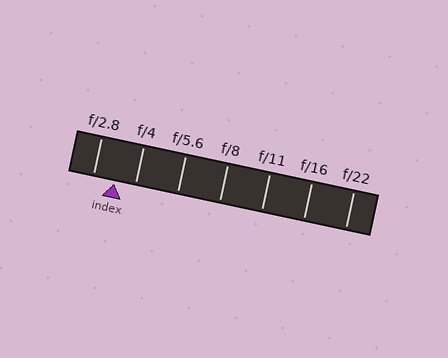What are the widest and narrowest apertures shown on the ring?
The widest aperture shown is f/2.8 and the narrowest is f/22.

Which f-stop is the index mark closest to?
The index mark is closest to f/4.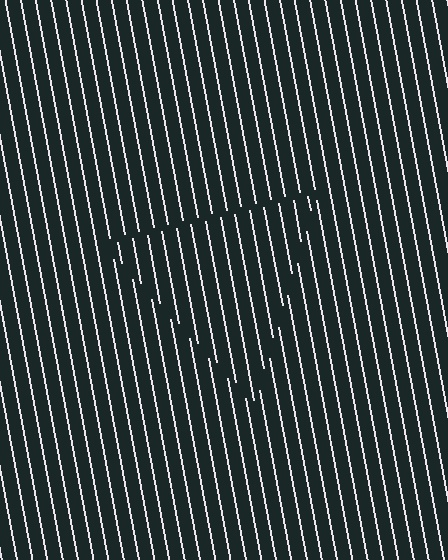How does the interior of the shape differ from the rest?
The interior of the shape contains the same grating, shifted by half a period — the contour is defined by the phase discontinuity where line-ends from the inner and outer gratings abut.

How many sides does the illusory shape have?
3 sides — the line-ends trace a triangle.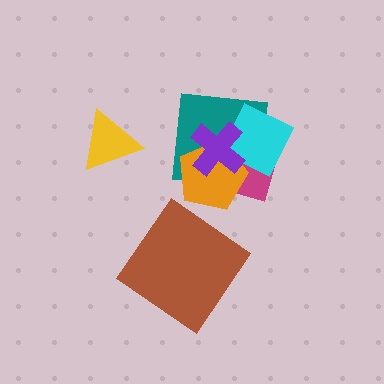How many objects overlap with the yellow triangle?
0 objects overlap with the yellow triangle.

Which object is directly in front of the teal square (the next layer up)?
The magenta square is directly in front of the teal square.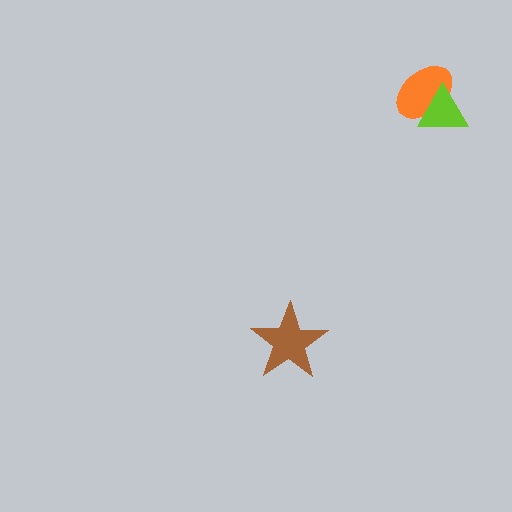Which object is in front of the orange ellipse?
The lime triangle is in front of the orange ellipse.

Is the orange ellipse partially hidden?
Yes, it is partially covered by another shape.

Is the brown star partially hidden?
No, no other shape covers it.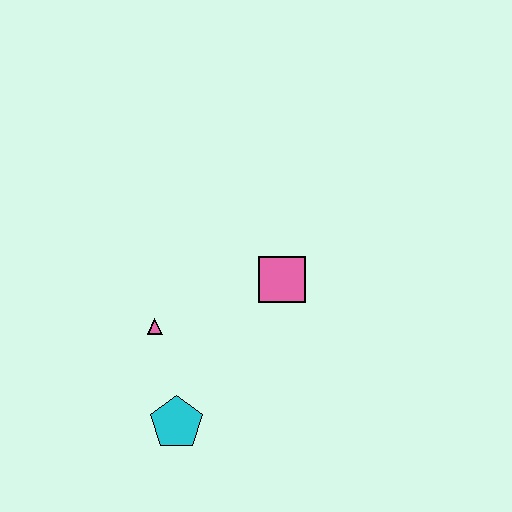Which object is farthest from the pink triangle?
The pink square is farthest from the pink triangle.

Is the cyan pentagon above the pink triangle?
No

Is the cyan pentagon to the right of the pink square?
No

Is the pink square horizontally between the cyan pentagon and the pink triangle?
No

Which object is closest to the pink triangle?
The cyan pentagon is closest to the pink triangle.